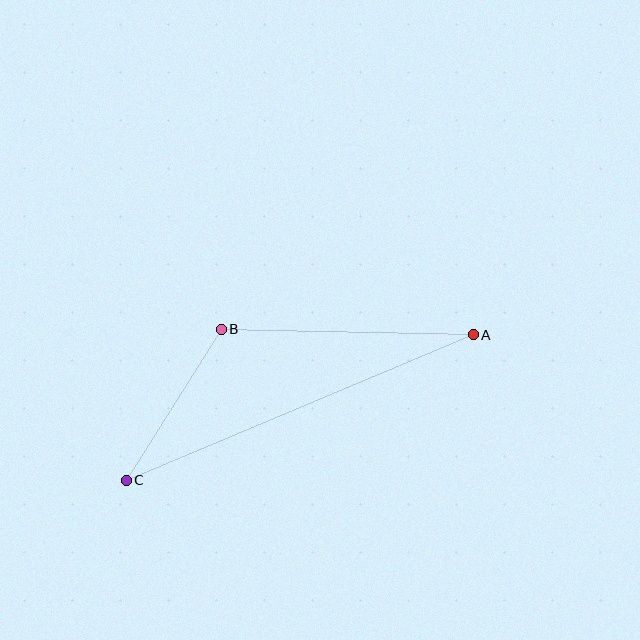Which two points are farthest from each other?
Points A and C are farthest from each other.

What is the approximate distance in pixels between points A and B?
The distance between A and B is approximately 252 pixels.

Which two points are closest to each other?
Points B and C are closest to each other.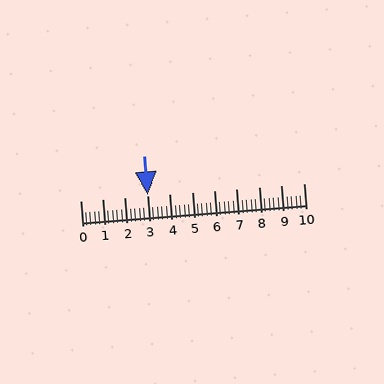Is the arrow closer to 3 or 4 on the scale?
The arrow is closer to 3.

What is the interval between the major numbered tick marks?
The major tick marks are spaced 1 units apart.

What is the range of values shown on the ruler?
The ruler shows values from 0 to 10.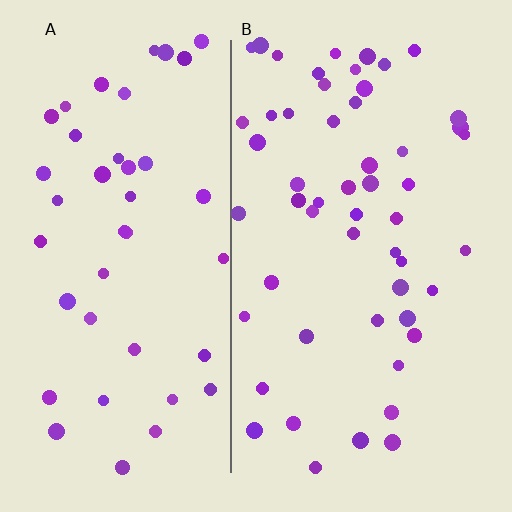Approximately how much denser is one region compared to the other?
Approximately 1.2× — region B over region A.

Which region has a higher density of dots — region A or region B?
B (the right).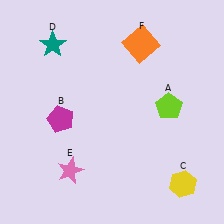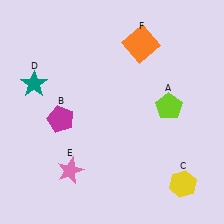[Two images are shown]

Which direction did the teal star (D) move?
The teal star (D) moved down.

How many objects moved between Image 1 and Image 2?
1 object moved between the two images.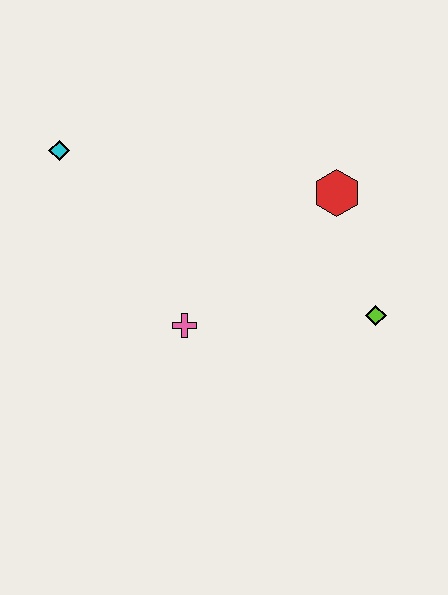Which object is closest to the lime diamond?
The red hexagon is closest to the lime diamond.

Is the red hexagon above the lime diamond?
Yes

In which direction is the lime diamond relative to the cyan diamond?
The lime diamond is to the right of the cyan diamond.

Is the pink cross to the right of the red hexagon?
No